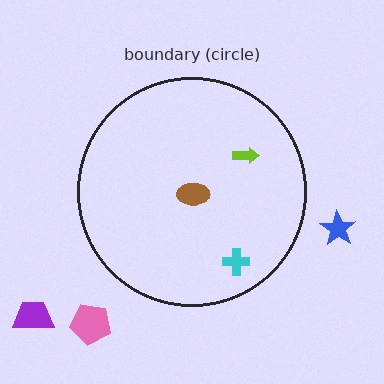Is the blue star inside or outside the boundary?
Outside.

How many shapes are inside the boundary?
3 inside, 3 outside.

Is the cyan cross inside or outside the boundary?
Inside.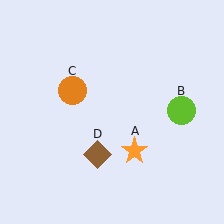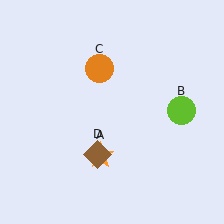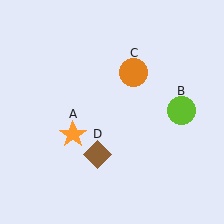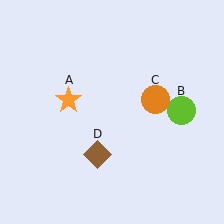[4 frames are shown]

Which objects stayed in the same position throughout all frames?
Lime circle (object B) and brown diamond (object D) remained stationary.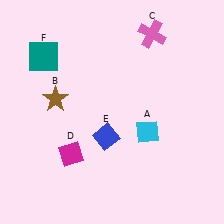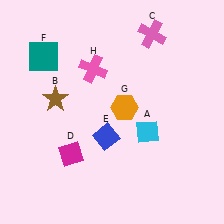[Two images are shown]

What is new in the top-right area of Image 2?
An orange hexagon (G) was added in the top-right area of Image 2.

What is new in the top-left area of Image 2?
A pink cross (H) was added in the top-left area of Image 2.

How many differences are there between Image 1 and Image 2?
There are 2 differences between the two images.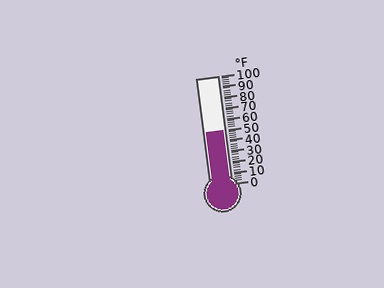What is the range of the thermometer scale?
The thermometer scale ranges from 0°F to 100°F.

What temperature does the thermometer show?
The thermometer shows approximately 50°F.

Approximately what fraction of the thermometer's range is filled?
The thermometer is filled to approximately 50% of its range.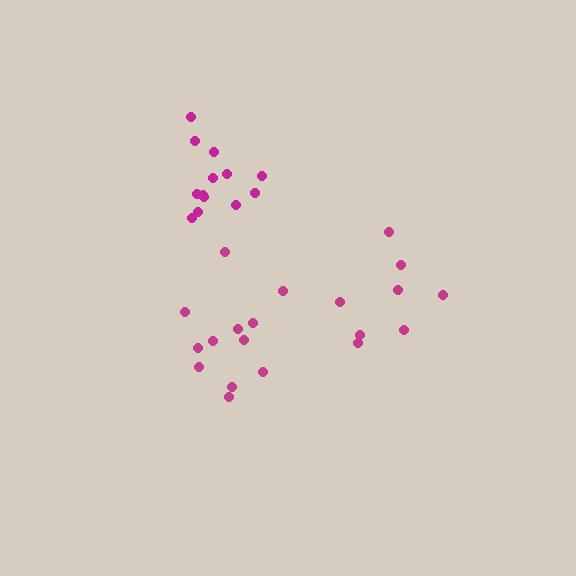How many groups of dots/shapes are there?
There are 3 groups.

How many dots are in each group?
Group 1: 13 dots, Group 2: 12 dots, Group 3: 8 dots (33 total).